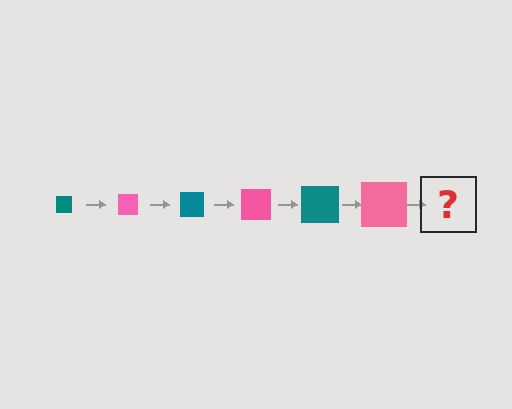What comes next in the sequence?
The next element should be a teal square, larger than the previous one.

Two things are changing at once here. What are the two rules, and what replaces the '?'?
The two rules are that the square grows larger each step and the color cycles through teal and pink. The '?' should be a teal square, larger than the previous one.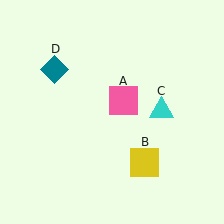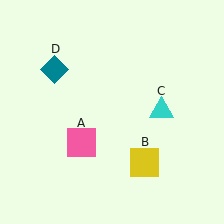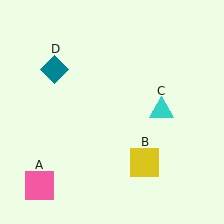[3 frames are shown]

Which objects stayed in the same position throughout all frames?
Yellow square (object B) and cyan triangle (object C) and teal diamond (object D) remained stationary.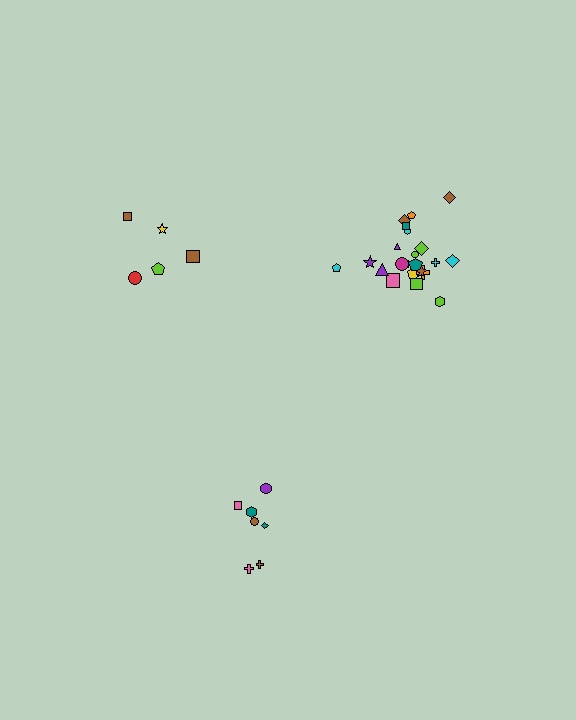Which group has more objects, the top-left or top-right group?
The top-right group.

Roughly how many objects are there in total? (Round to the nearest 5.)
Roughly 35 objects in total.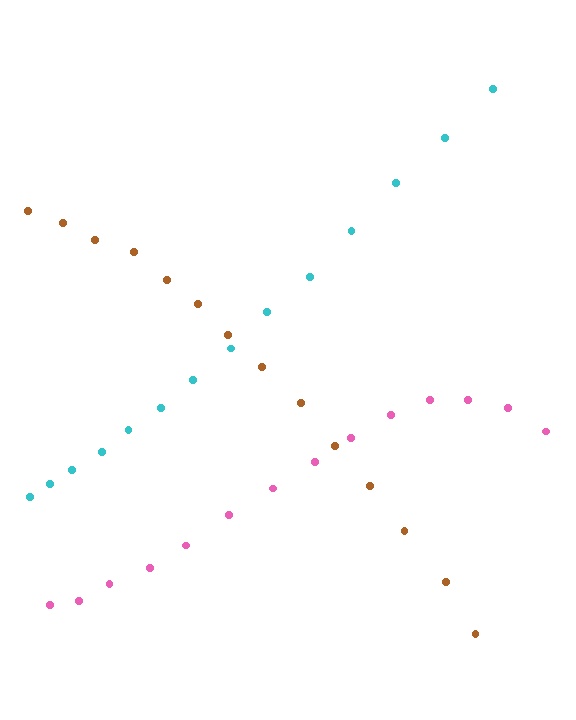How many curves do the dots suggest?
There are 3 distinct paths.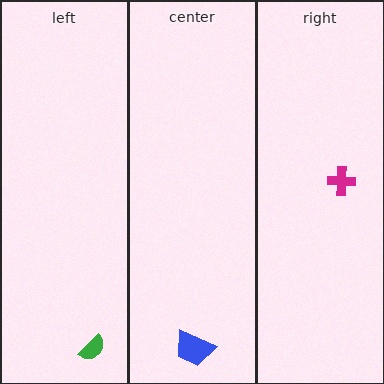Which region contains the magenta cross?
The right region.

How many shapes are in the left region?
1.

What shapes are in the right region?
The magenta cross.